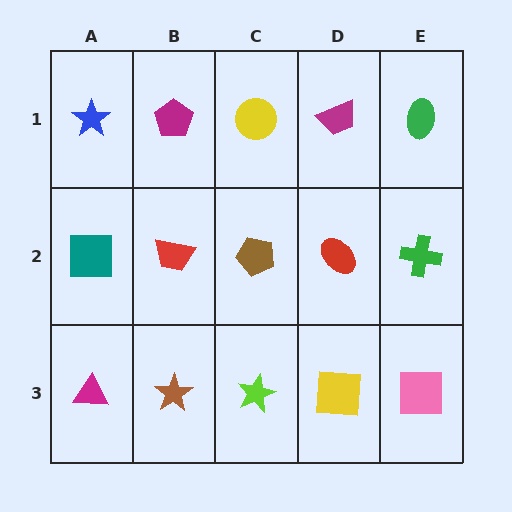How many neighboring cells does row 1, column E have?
2.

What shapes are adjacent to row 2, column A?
A blue star (row 1, column A), a magenta triangle (row 3, column A), a red trapezoid (row 2, column B).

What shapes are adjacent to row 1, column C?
A brown pentagon (row 2, column C), a magenta pentagon (row 1, column B), a magenta trapezoid (row 1, column D).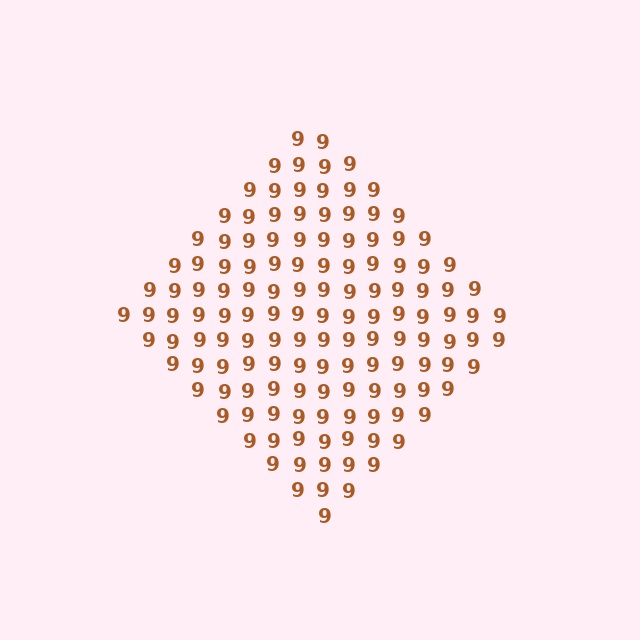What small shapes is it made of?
It is made of small digit 9's.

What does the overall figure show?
The overall figure shows a diamond.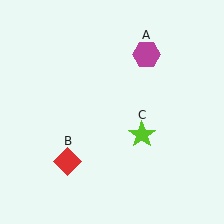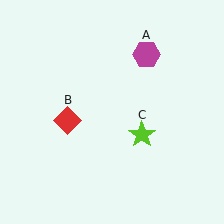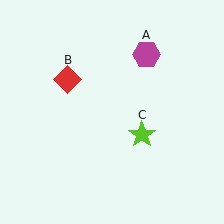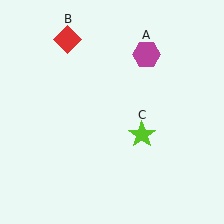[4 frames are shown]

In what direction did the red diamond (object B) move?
The red diamond (object B) moved up.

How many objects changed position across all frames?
1 object changed position: red diamond (object B).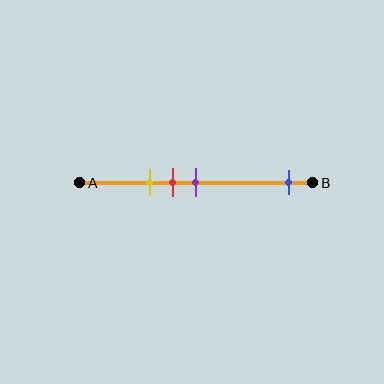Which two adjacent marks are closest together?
The red and purple marks are the closest adjacent pair.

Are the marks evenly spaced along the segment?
No, the marks are not evenly spaced.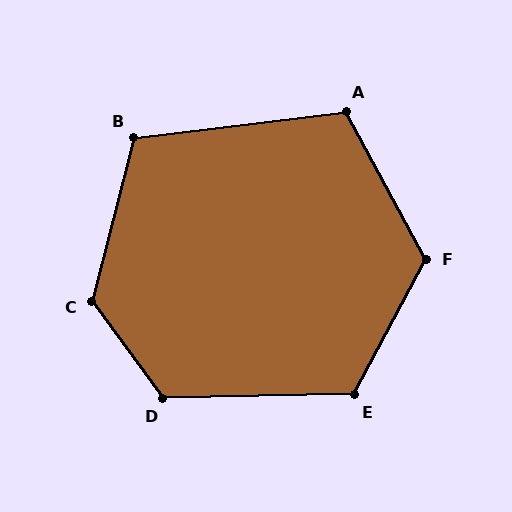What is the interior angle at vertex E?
Approximately 119 degrees (obtuse).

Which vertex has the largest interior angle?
C, at approximately 129 degrees.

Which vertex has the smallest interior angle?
B, at approximately 111 degrees.